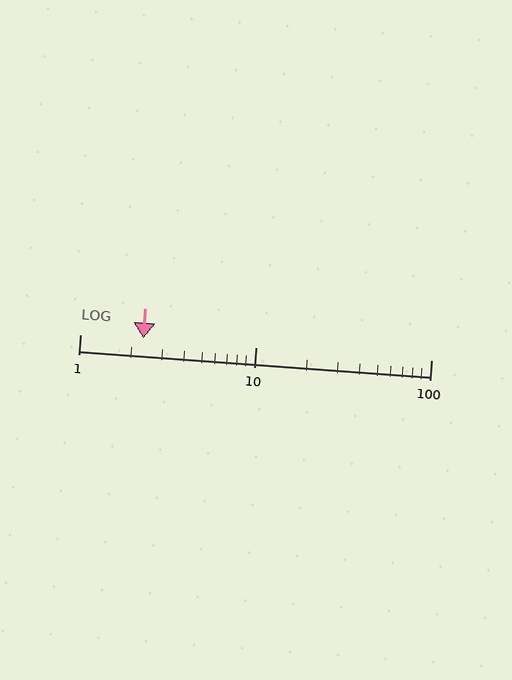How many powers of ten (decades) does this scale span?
The scale spans 2 decades, from 1 to 100.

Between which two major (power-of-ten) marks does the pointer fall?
The pointer is between 1 and 10.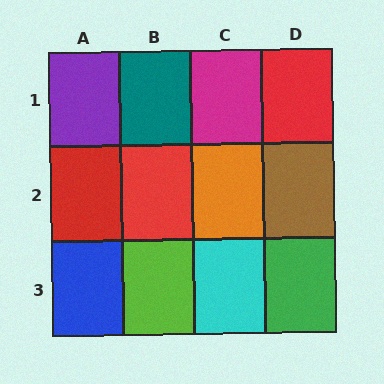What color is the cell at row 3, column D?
Green.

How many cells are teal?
1 cell is teal.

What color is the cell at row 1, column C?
Magenta.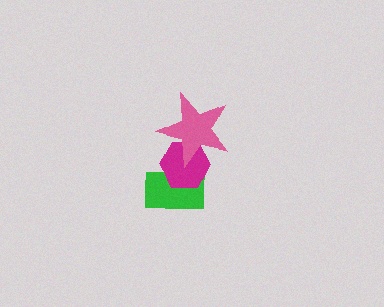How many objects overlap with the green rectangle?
1 object overlaps with the green rectangle.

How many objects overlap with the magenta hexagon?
2 objects overlap with the magenta hexagon.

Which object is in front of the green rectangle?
The magenta hexagon is in front of the green rectangle.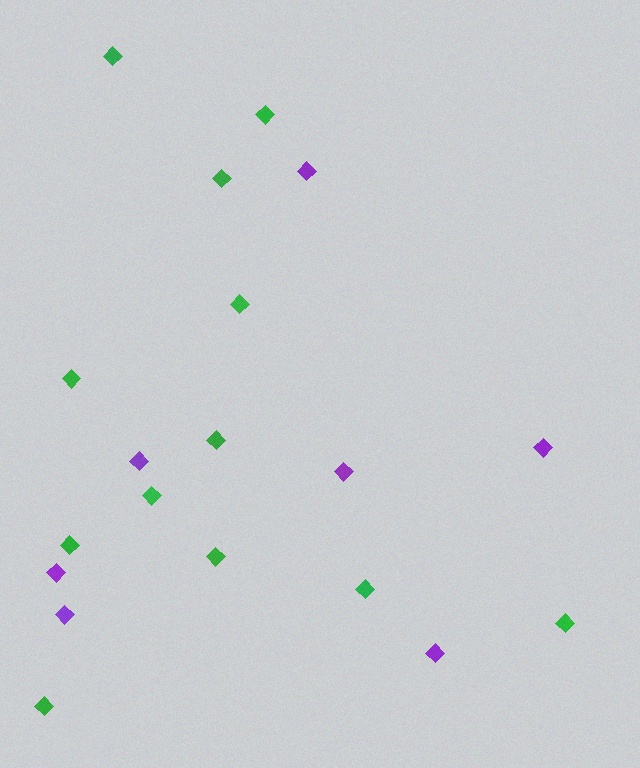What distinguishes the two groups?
There are 2 groups: one group of green diamonds (12) and one group of purple diamonds (7).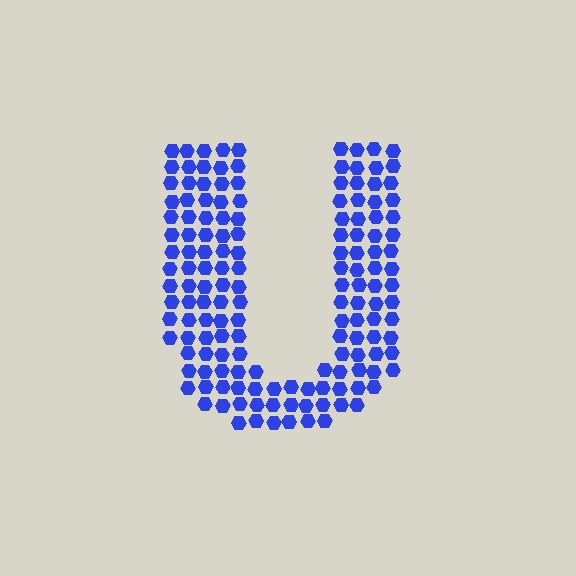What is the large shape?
The large shape is the letter U.